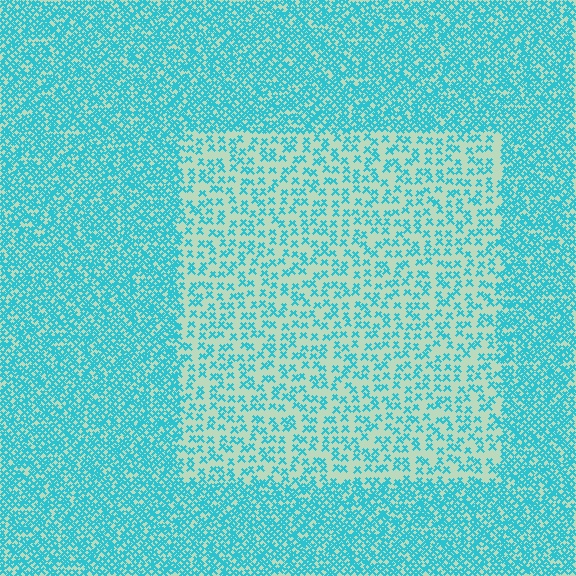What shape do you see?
I see a rectangle.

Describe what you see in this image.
The image contains small cyan elements arranged at two different densities. A rectangle-shaped region is visible where the elements are less densely packed than the surrounding area.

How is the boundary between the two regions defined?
The boundary is defined by a change in element density (approximately 2.4x ratio). All elements are the same color, size, and shape.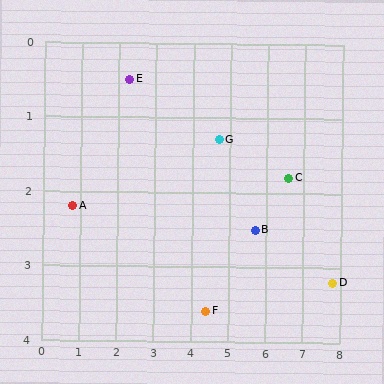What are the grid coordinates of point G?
Point G is at approximately (4.7, 1.3).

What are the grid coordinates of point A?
Point A is at approximately (0.8, 2.2).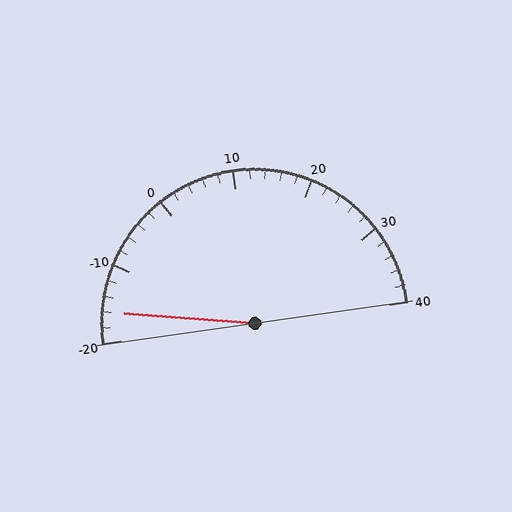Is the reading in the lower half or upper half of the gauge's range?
The reading is in the lower half of the range (-20 to 40).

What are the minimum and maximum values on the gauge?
The gauge ranges from -20 to 40.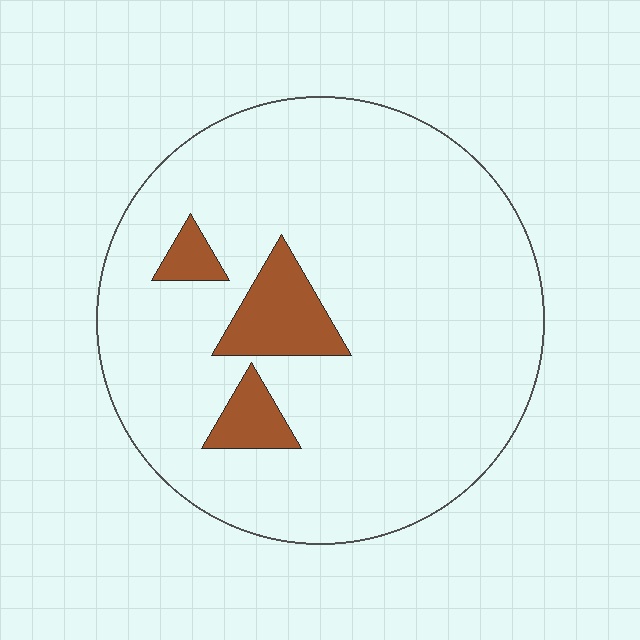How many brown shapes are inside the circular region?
3.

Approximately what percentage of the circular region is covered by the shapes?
Approximately 10%.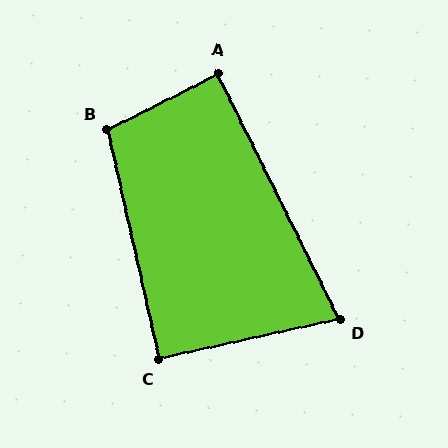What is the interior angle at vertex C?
Approximately 90 degrees (approximately right).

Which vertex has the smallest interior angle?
D, at approximately 76 degrees.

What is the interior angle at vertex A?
Approximately 90 degrees (approximately right).